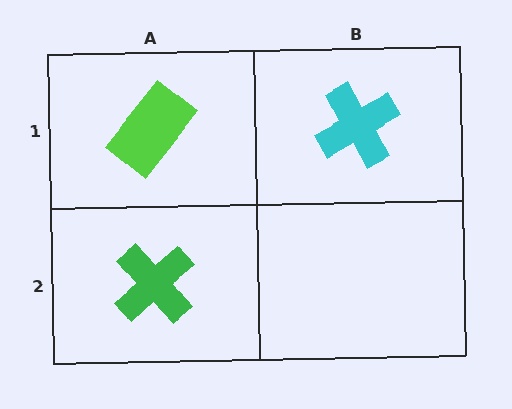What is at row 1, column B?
A cyan cross.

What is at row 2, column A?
A green cross.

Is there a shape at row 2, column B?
No, that cell is empty.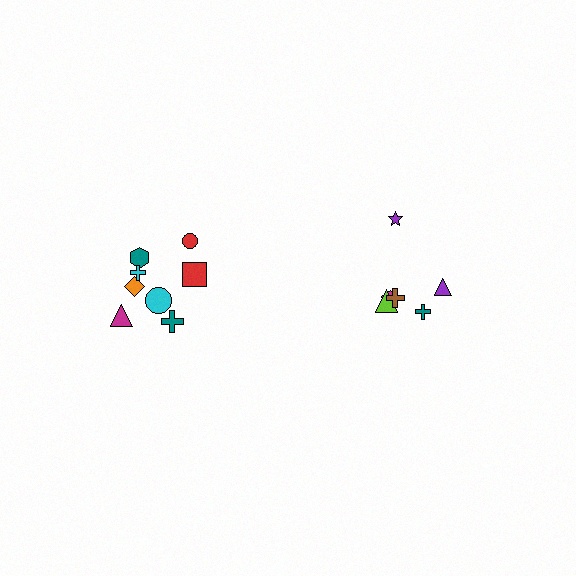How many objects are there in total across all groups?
There are 14 objects.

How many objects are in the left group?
There are 8 objects.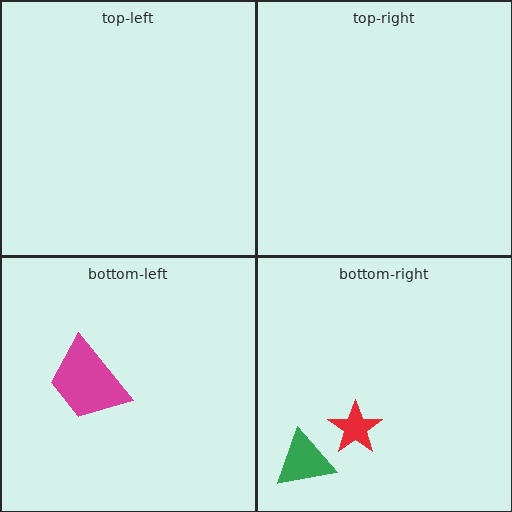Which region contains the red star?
The bottom-right region.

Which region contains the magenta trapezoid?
The bottom-left region.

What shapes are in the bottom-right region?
The red star, the green triangle.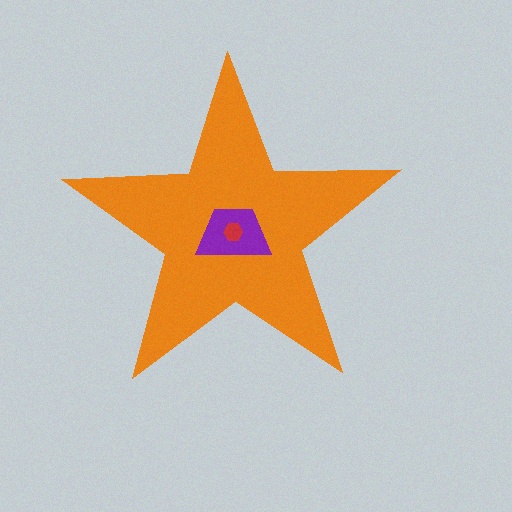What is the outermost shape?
The orange star.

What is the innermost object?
The red hexagon.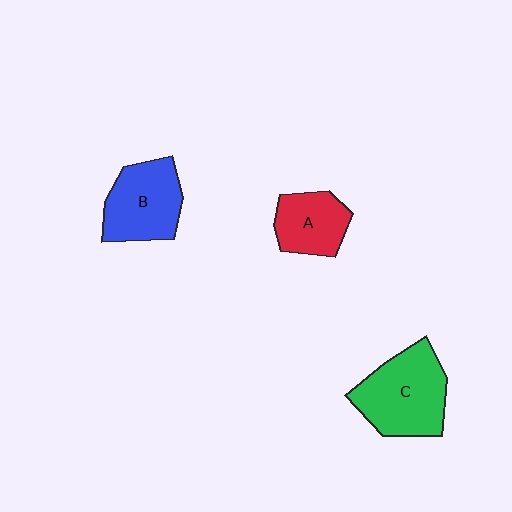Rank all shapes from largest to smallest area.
From largest to smallest: C (green), B (blue), A (red).